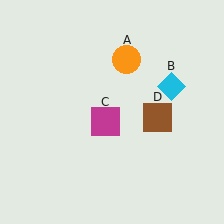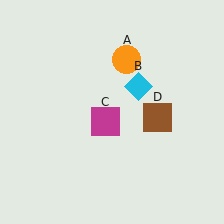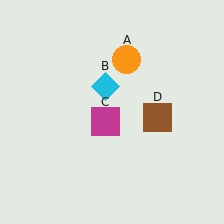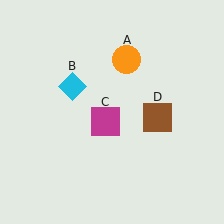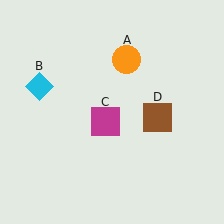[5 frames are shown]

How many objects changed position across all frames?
1 object changed position: cyan diamond (object B).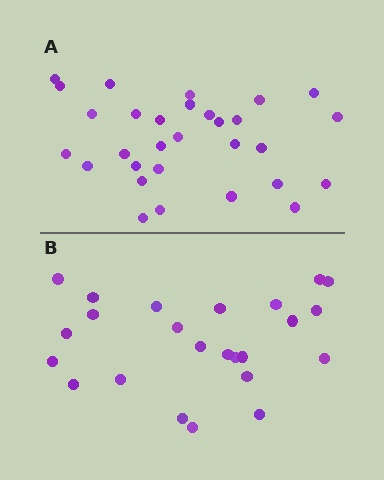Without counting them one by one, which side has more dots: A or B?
Region A (the top region) has more dots.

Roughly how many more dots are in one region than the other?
Region A has about 6 more dots than region B.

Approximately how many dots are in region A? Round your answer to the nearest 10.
About 30 dots.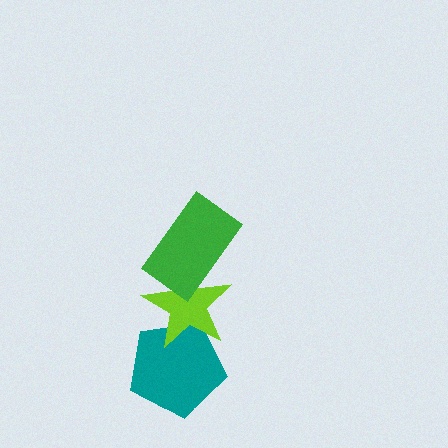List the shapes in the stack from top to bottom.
From top to bottom: the green rectangle, the lime star, the teal pentagon.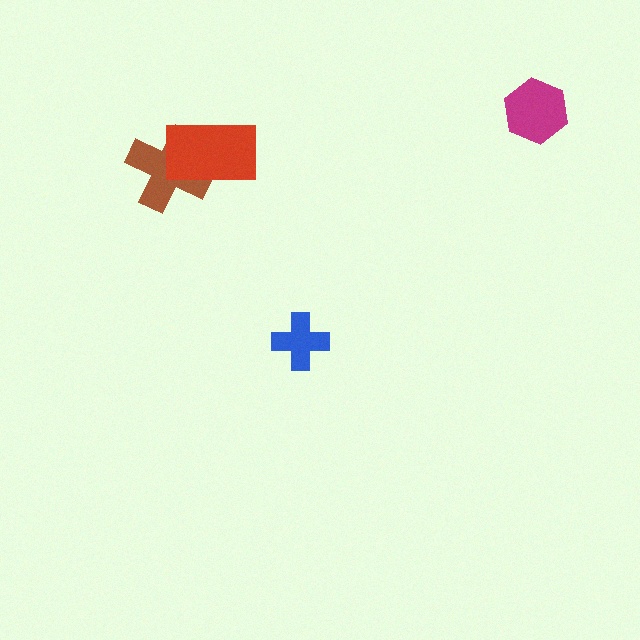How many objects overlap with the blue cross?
0 objects overlap with the blue cross.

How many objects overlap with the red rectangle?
1 object overlaps with the red rectangle.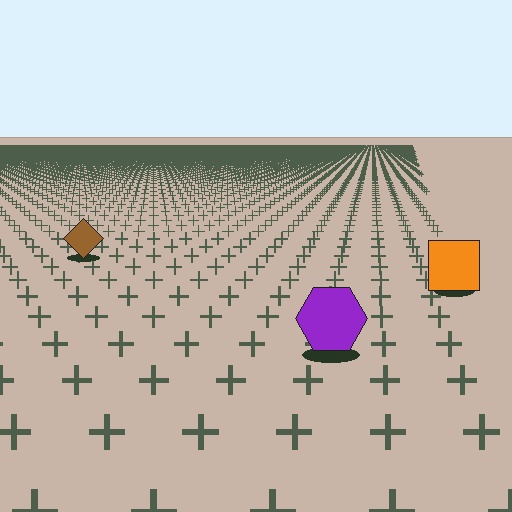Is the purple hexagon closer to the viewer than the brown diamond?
Yes. The purple hexagon is closer — you can tell from the texture gradient: the ground texture is coarser near it.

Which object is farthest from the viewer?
The brown diamond is farthest from the viewer. It appears smaller and the ground texture around it is denser.